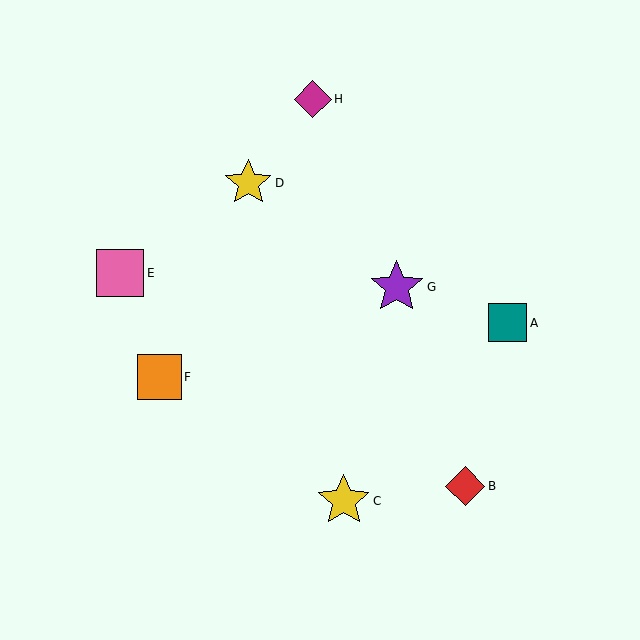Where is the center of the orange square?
The center of the orange square is at (159, 377).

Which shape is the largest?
The purple star (labeled G) is the largest.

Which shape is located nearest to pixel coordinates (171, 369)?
The orange square (labeled F) at (159, 377) is nearest to that location.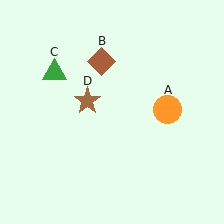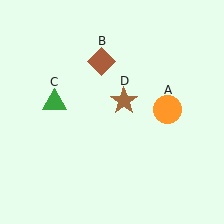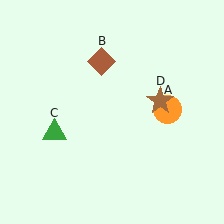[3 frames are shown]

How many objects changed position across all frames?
2 objects changed position: green triangle (object C), brown star (object D).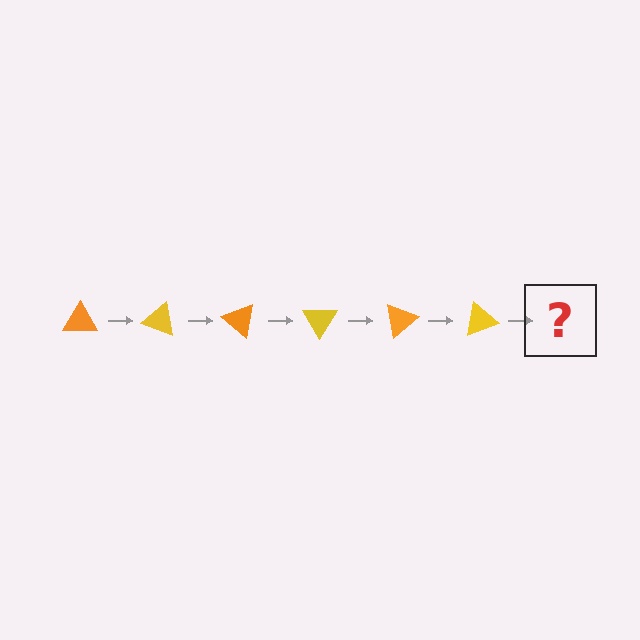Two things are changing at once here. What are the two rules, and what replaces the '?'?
The two rules are that it rotates 20 degrees each step and the color cycles through orange and yellow. The '?' should be an orange triangle, rotated 120 degrees from the start.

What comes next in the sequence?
The next element should be an orange triangle, rotated 120 degrees from the start.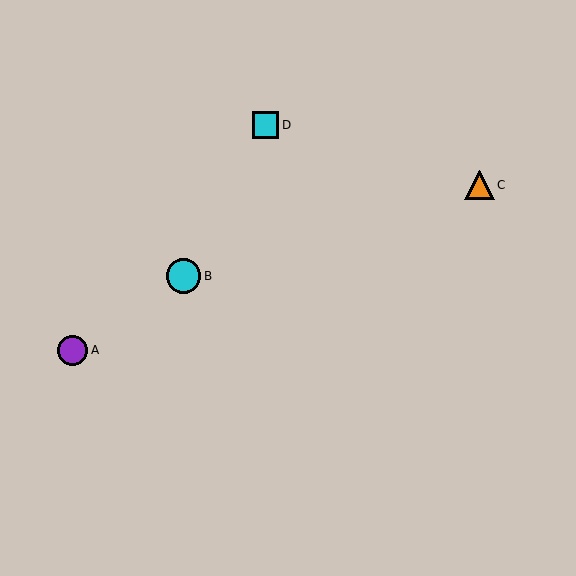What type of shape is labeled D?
Shape D is a cyan square.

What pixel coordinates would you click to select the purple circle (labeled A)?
Click at (73, 350) to select the purple circle A.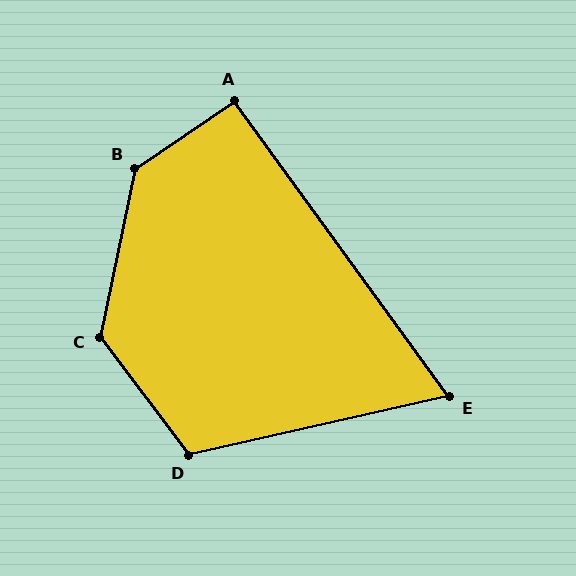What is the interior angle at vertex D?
Approximately 114 degrees (obtuse).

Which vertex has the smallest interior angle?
E, at approximately 67 degrees.